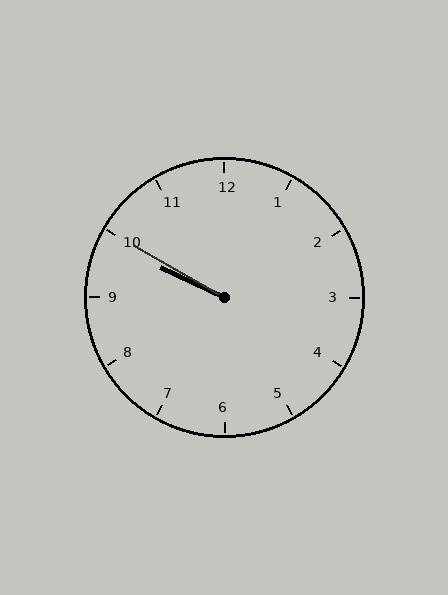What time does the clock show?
9:50.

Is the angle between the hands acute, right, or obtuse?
It is acute.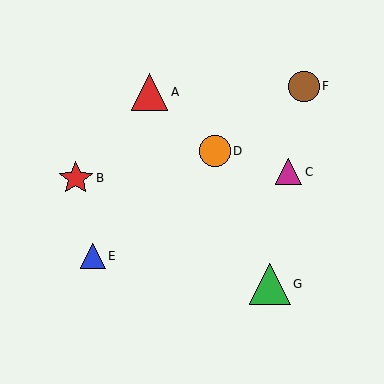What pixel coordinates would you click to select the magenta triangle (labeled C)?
Click at (288, 172) to select the magenta triangle C.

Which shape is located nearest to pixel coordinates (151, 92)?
The red triangle (labeled A) at (149, 92) is nearest to that location.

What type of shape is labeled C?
Shape C is a magenta triangle.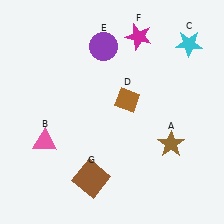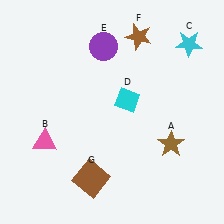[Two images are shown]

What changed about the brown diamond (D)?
In Image 1, D is brown. In Image 2, it changed to cyan.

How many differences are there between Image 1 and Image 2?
There are 2 differences between the two images.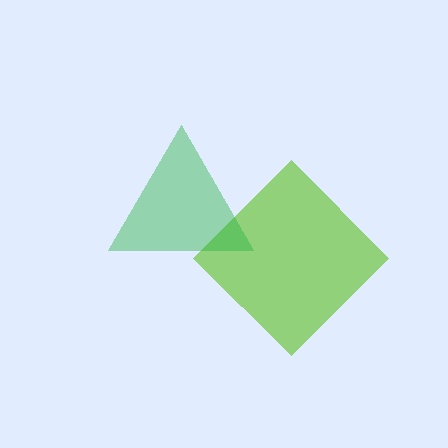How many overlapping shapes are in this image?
There are 2 overlapping shapes in the image.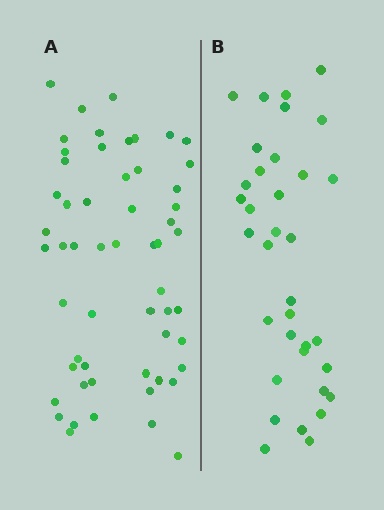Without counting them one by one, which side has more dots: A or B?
Region A (the left region) has more dots.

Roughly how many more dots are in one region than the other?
Region A has approximately 20 more dots than region B.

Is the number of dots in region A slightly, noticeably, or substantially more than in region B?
Region A has substantially more. The ratio is roughly 1.6 to 1.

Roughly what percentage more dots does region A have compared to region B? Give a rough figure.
About 60% more.